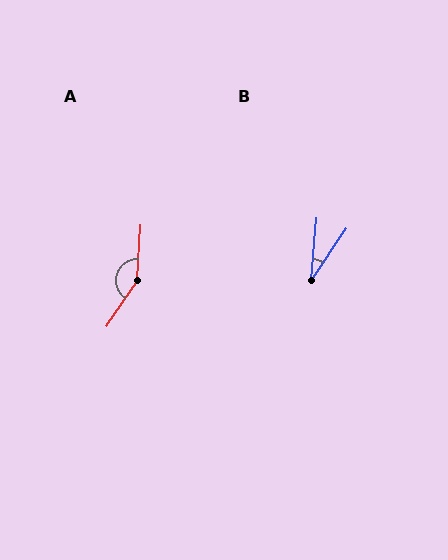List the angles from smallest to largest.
B (29°), A (150°).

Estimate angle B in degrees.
Approximately 29 degrees.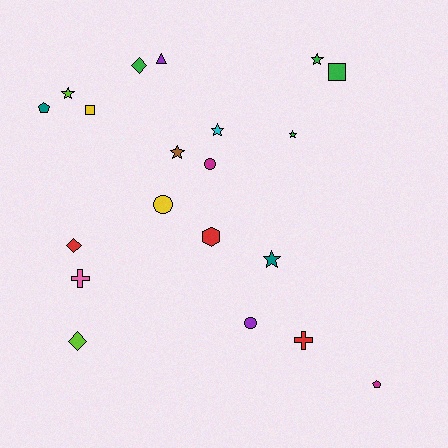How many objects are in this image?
There are 20 objects.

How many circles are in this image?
There are 3 circles.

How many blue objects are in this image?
There are no blue objects.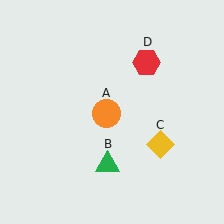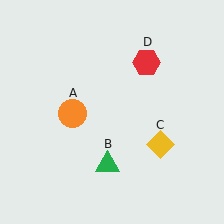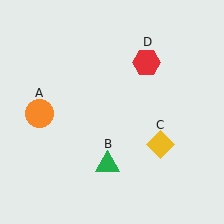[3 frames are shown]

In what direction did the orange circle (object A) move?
The orange circle (object A) moved left.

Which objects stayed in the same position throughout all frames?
Green triangle (object B) and yellow diamond (object C) and red hexagon (object D) remained stationary.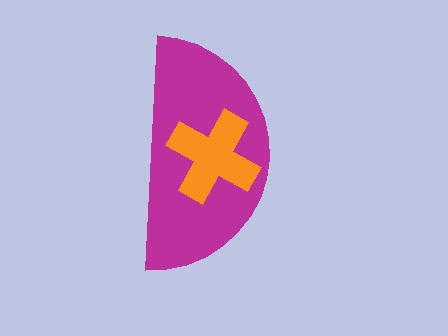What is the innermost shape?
The orange cross.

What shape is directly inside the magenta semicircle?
The orange cross.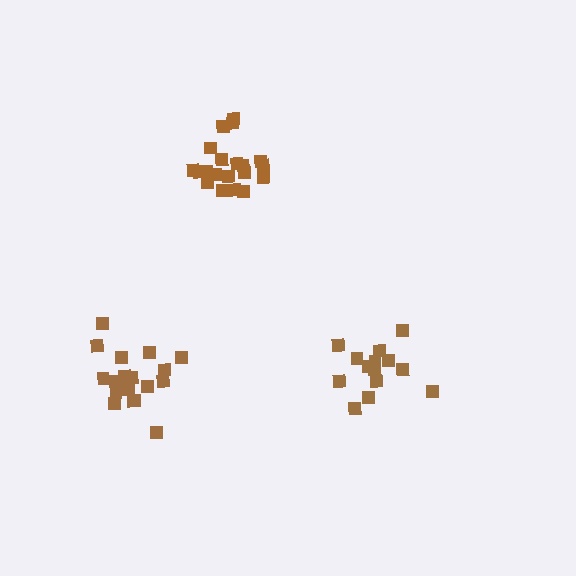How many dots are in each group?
Group 1: 14 dots, Group 2: 20 dots, Group 3: 20 dots (54 total).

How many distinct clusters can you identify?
There are 3 distinct clusters.